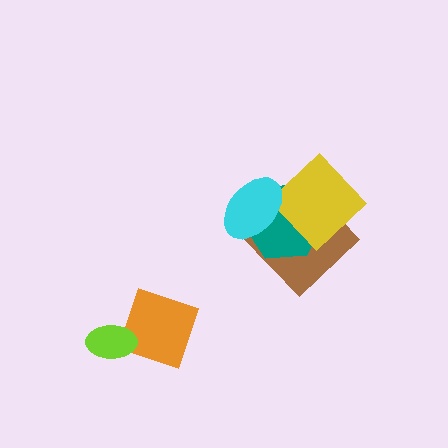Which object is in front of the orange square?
The lime ellipse is in front of the orange square.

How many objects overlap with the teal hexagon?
3 objects overlap with the teal hexagon.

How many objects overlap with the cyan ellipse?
2 objects overlap with the cyan ellipse.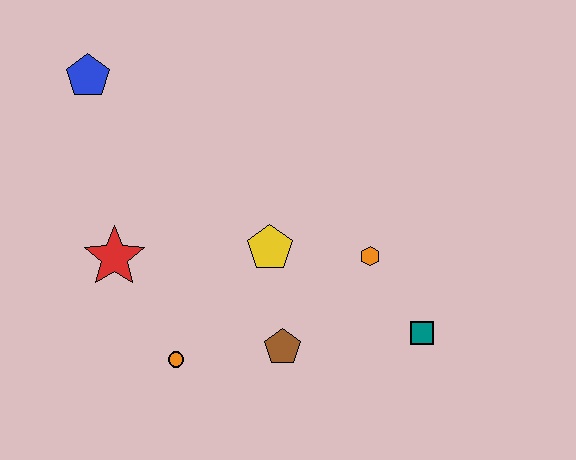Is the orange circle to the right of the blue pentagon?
Yes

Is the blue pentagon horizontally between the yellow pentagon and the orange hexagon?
No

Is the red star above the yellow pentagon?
No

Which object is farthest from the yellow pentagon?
The blue pentagon is farthest from the yellow pentagon.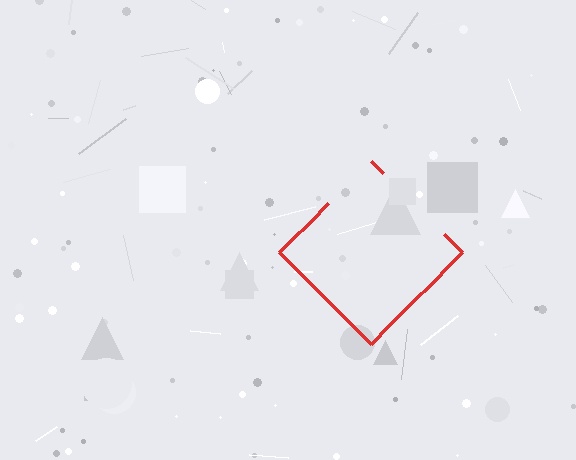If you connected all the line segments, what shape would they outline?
They would outline a diamond.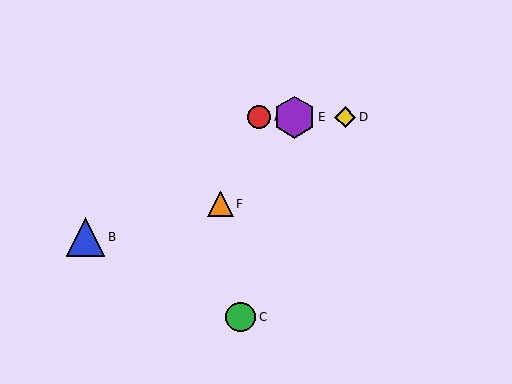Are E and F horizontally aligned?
No, E is at y≈117 and F is at y≈204.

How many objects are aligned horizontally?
3 objects (A, D, E) are aligned horizontally.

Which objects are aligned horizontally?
Objects A, D, E are aligned horizontally.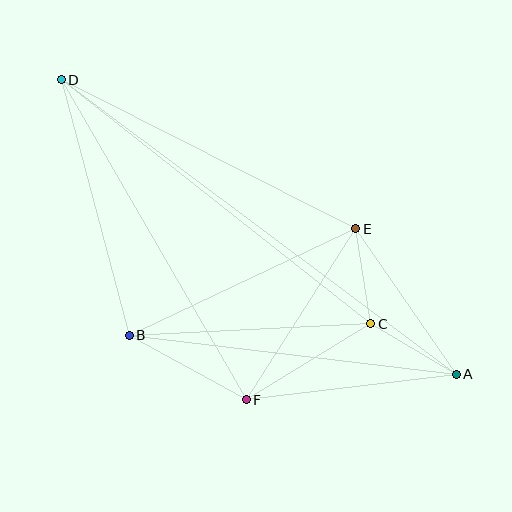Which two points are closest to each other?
Points C and E are closest to each other.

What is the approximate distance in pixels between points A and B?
The distance between A and B is approximately 329 pixels.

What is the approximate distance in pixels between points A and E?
The distance between A and E is approximately 177 pixels.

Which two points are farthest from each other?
Points A and D are farthest from each other.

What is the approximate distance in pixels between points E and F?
The distance between E and F is approximately 203 pixels.